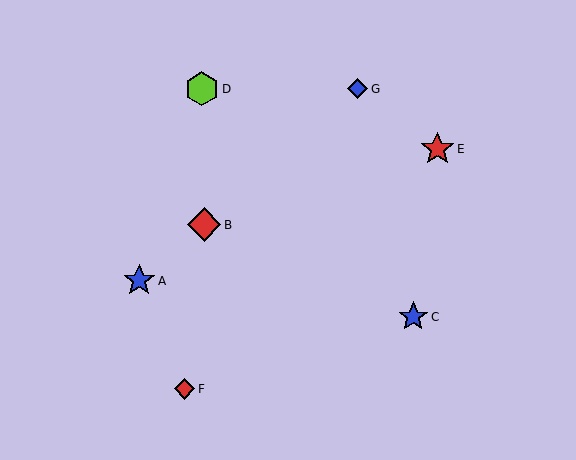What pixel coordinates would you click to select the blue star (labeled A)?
Click at (139, 281) to select the blue star A.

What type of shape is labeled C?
Shape C is a blue star.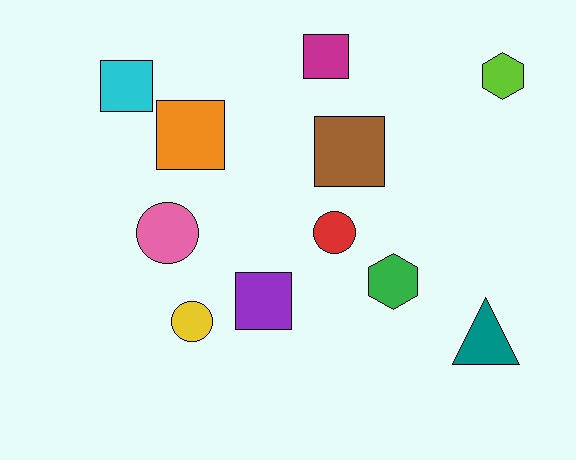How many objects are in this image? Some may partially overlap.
There are 11 objects.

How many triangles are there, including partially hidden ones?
There is 1 triangle.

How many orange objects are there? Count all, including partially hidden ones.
There is 1 orange object.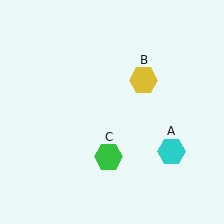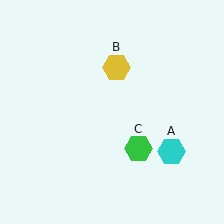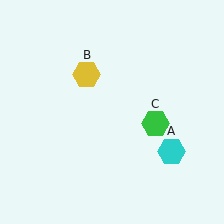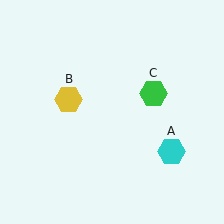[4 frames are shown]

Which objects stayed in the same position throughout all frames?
Cyan hexagon (object A) remained stationary.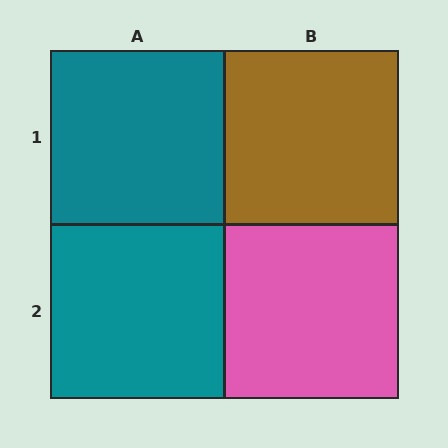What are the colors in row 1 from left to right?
Teal, brown.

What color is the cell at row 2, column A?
Teal.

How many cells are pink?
1 cell is pink.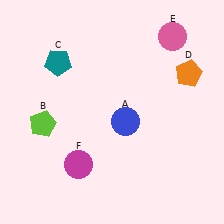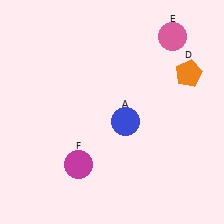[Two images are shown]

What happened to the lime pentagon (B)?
The lime pentagon (B) was removed in Image 2. It was in the bottom-left area of Image 1.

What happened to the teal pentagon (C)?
The teal pentagon (C) was removed in Image 2. It was in the top-left area of Image 1.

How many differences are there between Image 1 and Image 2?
There are 2 differences between the two images.